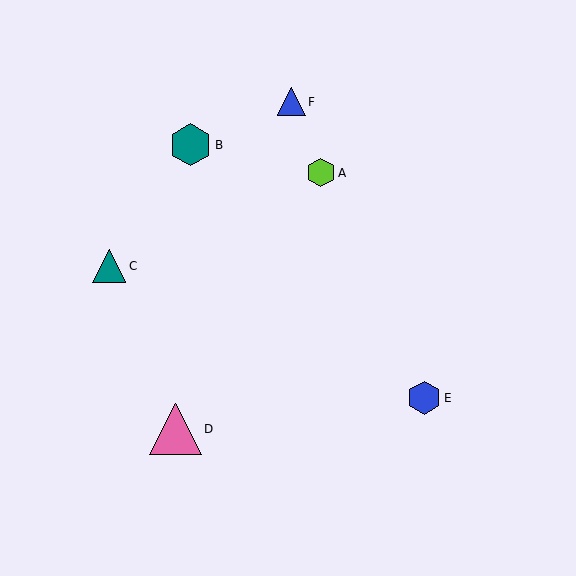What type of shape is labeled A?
Shape A is a lime hexagon.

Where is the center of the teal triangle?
The center of the teal triangle is at (109, 266).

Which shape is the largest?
The pink triangle (labeled D) is the largest.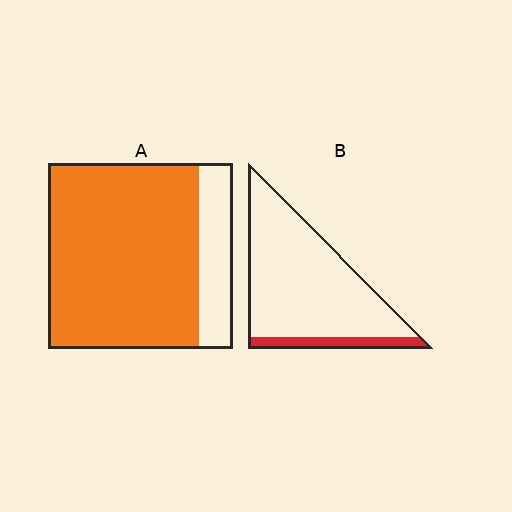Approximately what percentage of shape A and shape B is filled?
A is approximately 80% and B is approximately 10%.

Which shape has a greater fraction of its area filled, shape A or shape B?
Shape A.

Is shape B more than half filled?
No.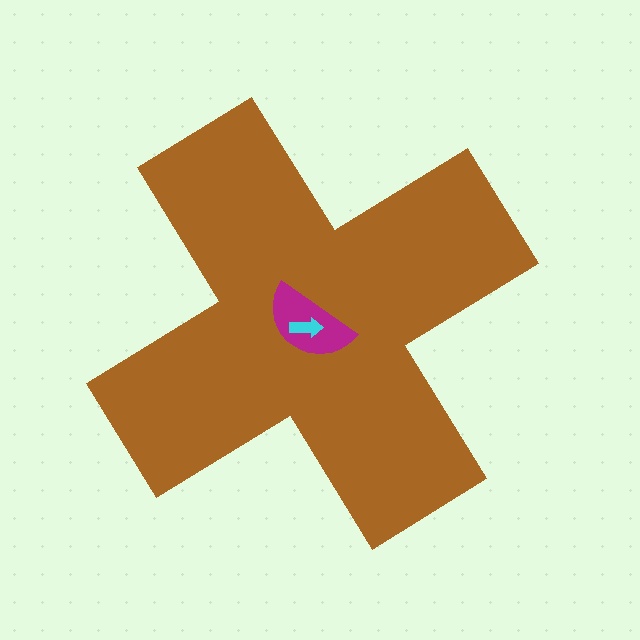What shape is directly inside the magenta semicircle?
The cyan arrow.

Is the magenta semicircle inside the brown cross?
Yes.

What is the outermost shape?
The brown cross.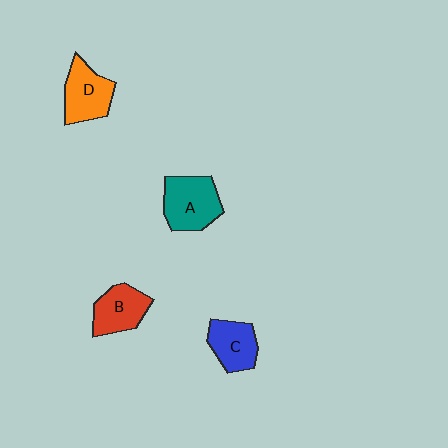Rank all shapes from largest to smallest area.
From largest to smallest: A (teal), D (orange), B (red), C (blue).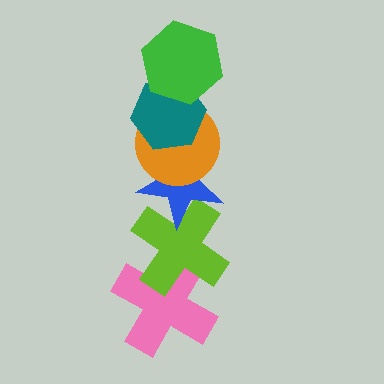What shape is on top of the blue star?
The orange circle is on top of the blue star.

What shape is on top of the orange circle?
The teal hexagon is on top of the orange circle.